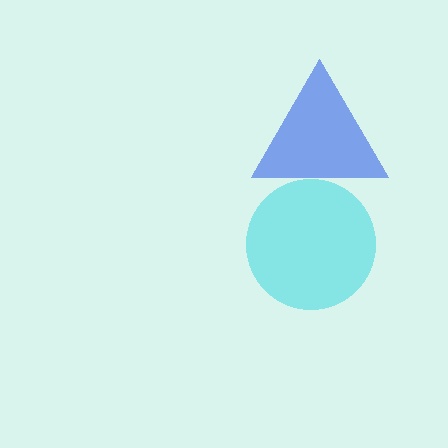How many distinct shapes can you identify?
There are 2 distinct shapes: a cyan circle, a blue triangle.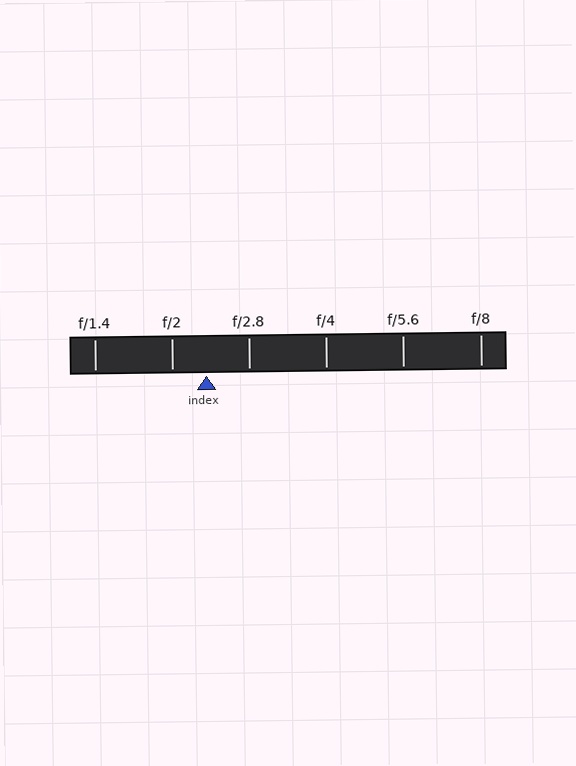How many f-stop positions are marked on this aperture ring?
There are 6 f-stop positions marked.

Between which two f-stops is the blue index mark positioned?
The index mark is between f/2 and f/2.8.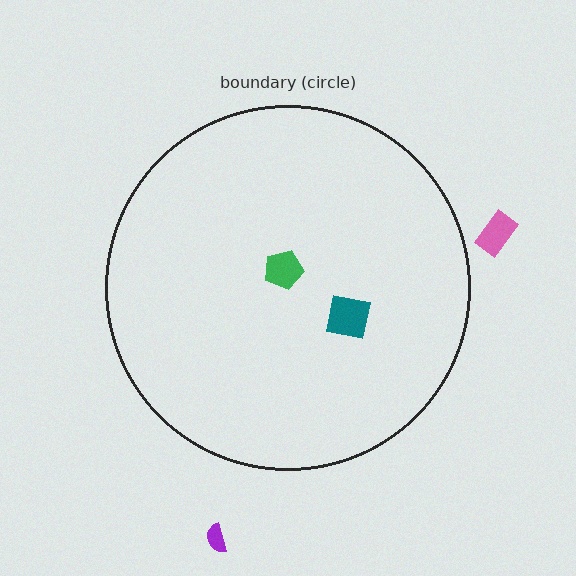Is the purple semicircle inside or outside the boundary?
Outside.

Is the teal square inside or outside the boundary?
Inside.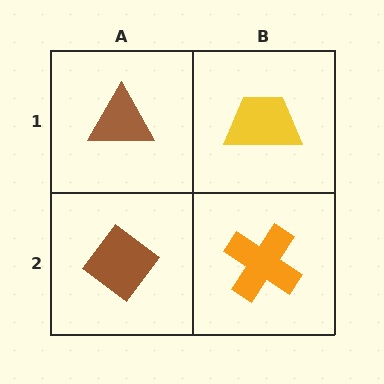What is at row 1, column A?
A brown triangle.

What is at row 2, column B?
An orange cross.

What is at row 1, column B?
A yellow trapezoid.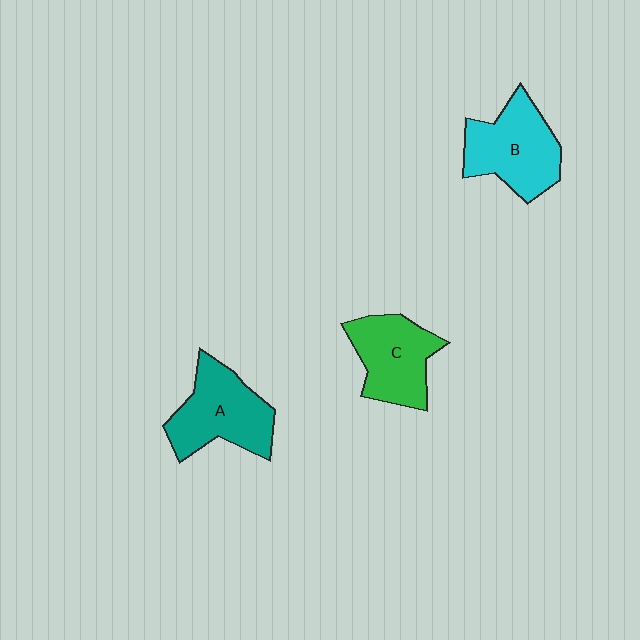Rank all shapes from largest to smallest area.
From largest to smallest: B (cyan), A (teal), C (green).